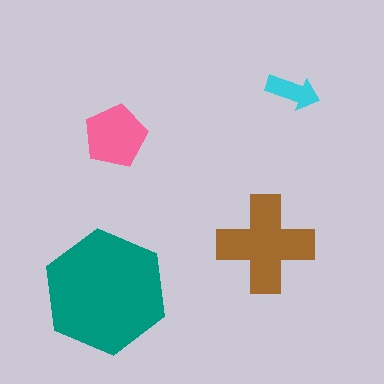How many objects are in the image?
There are 4 objects in the image.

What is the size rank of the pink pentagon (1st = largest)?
3rd.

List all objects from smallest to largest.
The cyan arrow, the pink pentagon, the brown cross, the teal hexagon.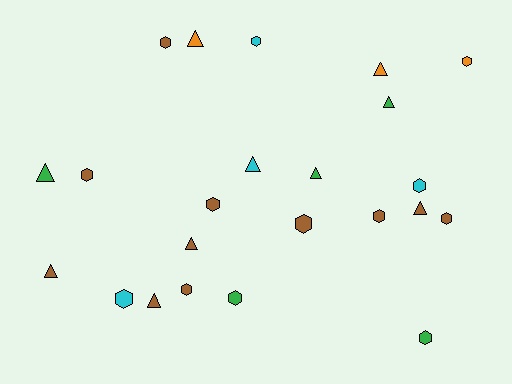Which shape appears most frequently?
Hexagon, with 13 objects.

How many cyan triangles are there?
There is 1 cyan triangle.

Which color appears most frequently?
Brown, with 11 objects.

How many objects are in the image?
There are 23 objects.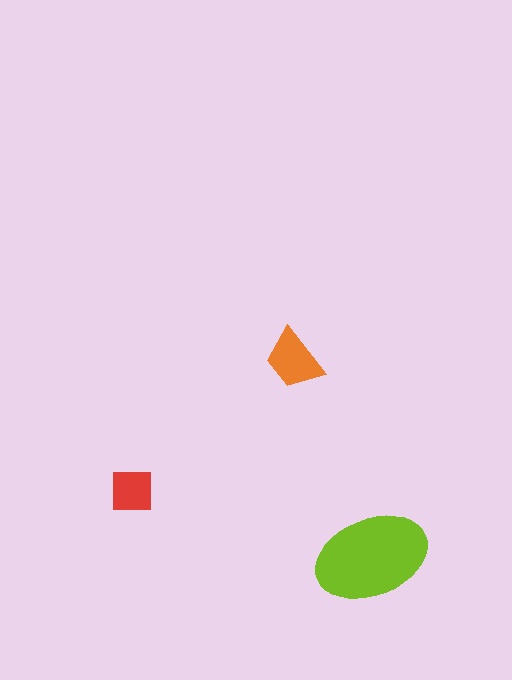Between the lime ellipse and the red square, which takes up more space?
The lime ellipse.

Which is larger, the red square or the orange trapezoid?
The orange trapezoid.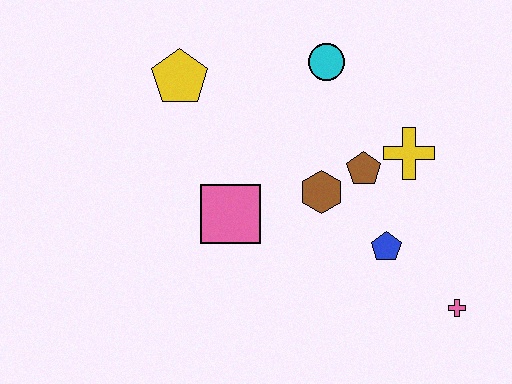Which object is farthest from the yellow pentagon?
The pink cross is farthest from the yellow pentagon.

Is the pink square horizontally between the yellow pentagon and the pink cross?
Yes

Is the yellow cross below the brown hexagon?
No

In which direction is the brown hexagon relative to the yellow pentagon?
The brown hexagon is to the right of the yellow pentagon.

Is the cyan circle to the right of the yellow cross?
No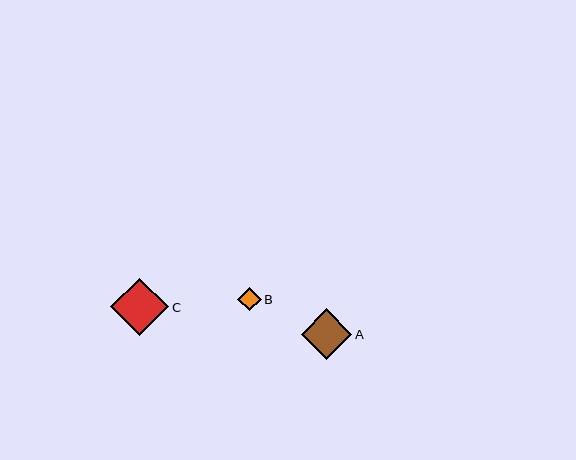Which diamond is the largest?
Diamond C is the largest with a size of approximately 58 pixels.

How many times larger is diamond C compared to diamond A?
Diamond C is approximately 1.1 times the size of diamond A.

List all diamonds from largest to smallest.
From largest to smallest: C, A, B.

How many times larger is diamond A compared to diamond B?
Diamond A is approximately 2.1 times the size of diamond B.